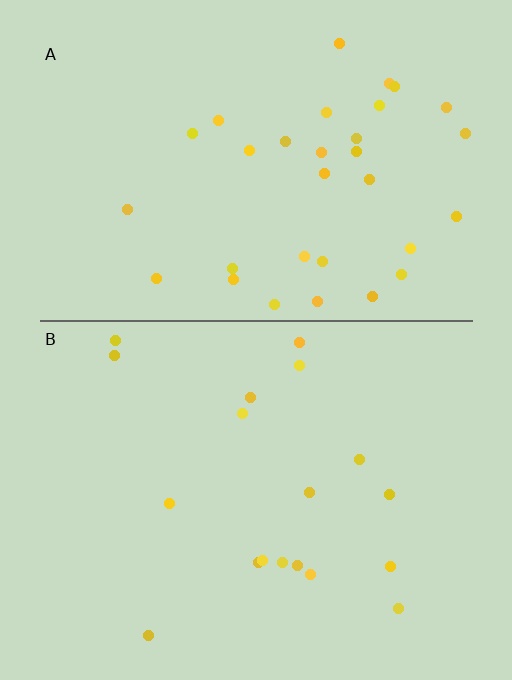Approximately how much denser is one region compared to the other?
Approximately 1.8× — region A over region B.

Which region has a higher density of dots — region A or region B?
A (the top).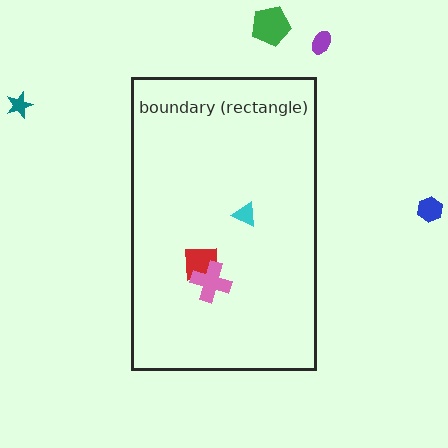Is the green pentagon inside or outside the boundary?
Outside.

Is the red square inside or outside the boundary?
Inside.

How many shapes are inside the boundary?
3 inside, 4 outside.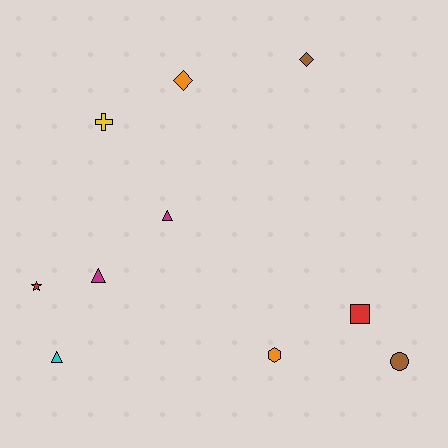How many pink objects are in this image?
There are no pink objects.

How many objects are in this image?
There are 10 objects.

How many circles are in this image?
There is 1 circle.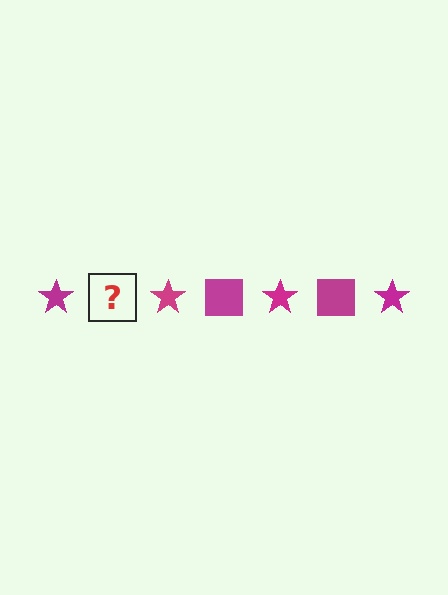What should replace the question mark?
The question mark should be replaced with a magenta square.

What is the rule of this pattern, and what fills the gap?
The rule is that the pattern cycles through star, square shapes in magenta. The gap should be filled with a magenta square.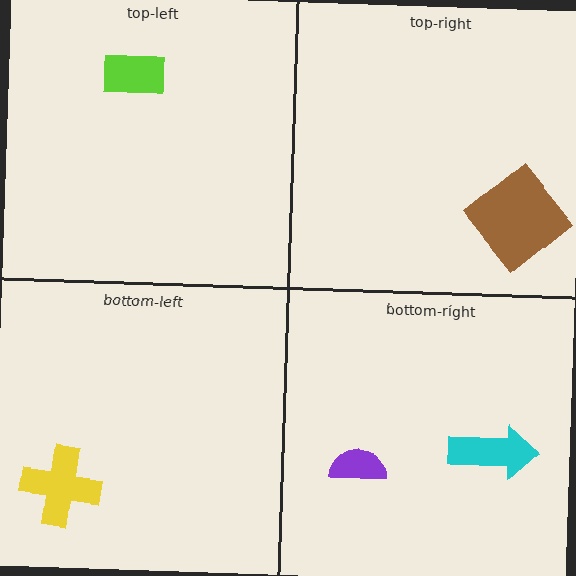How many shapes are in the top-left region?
1.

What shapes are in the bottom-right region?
The purple semicircle, the cyan arrow.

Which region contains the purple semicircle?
The bottom-right region.